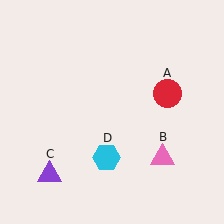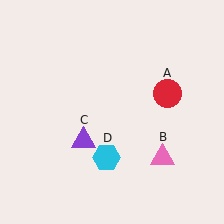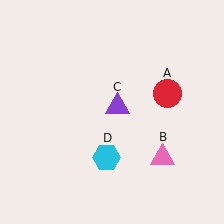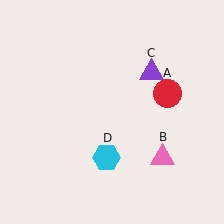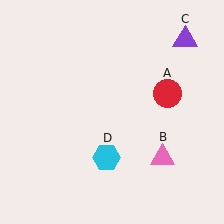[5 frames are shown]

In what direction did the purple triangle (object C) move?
The purple triangle (object C) moved up and to the right.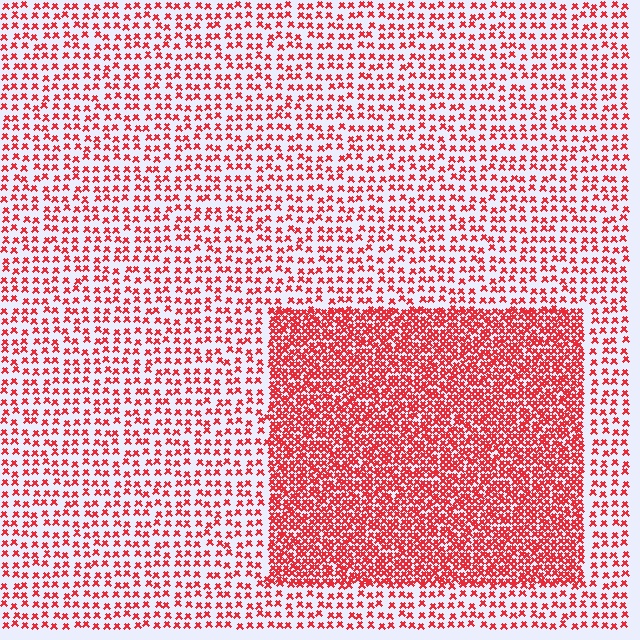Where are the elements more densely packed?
The elements are more densely packed inside the rectangle boundary.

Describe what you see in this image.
The image contains small red elements arranged at two different densities. A rectangle-shaped region is visible where the elements are more densely packed than the surrounding area.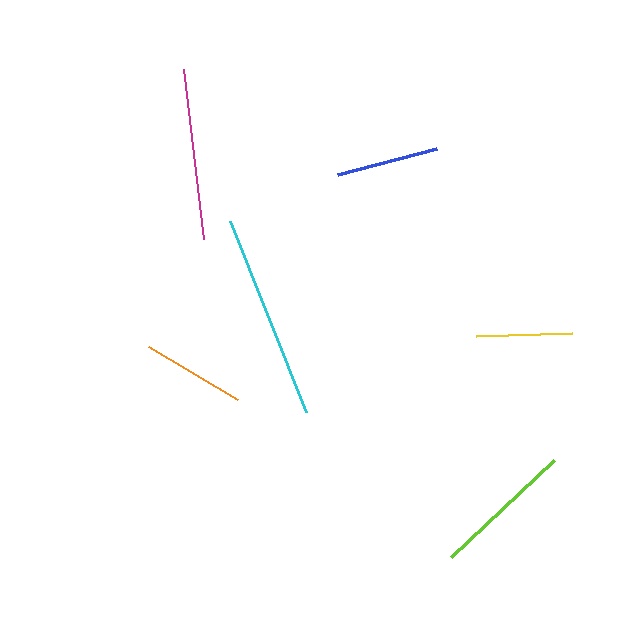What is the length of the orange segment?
The orange segment is approximately 103 pixels long.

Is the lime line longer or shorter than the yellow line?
The lime line is longer than the yellow line.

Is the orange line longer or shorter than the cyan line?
The cyan line is longer than the orange line.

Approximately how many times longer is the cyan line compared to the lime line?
The cyan line is approximately 1.5 times the length of the lime line.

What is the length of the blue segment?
The blue segment is approximately 102 pixels long.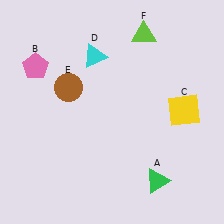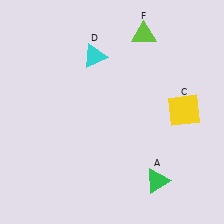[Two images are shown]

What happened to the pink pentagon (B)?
The pink pentagon (B) was removed in Image 2. It was in the top-left area of Image 1.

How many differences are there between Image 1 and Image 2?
There are 2 differences between the two images.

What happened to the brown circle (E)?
The brown circle (E) was removed in Image 2. It was in the top-left area of Image 1.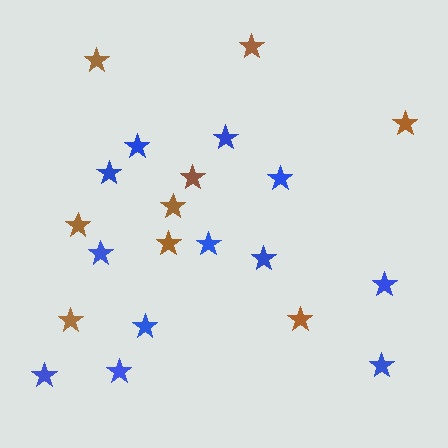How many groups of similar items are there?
There are 2 groups: one group of blue stars (12) and one group of brown stars (9).